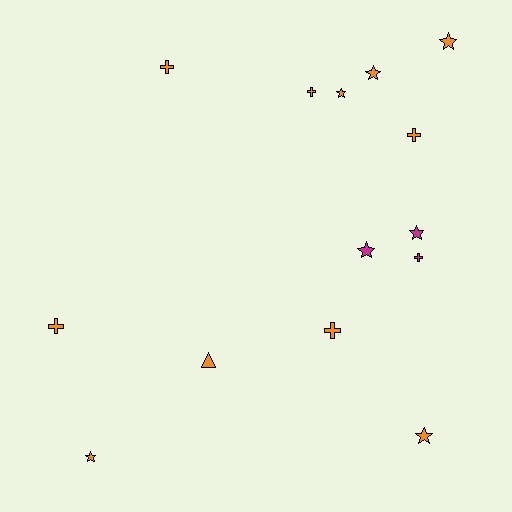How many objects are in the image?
There are 14 objects.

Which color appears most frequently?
Orange, with 11 objects.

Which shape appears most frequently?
Star, with 7 objects.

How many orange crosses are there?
There are 5 orange crosses.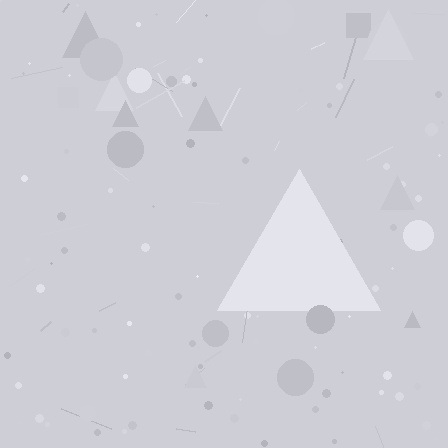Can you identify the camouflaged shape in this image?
The camouflaged shape is a triangle.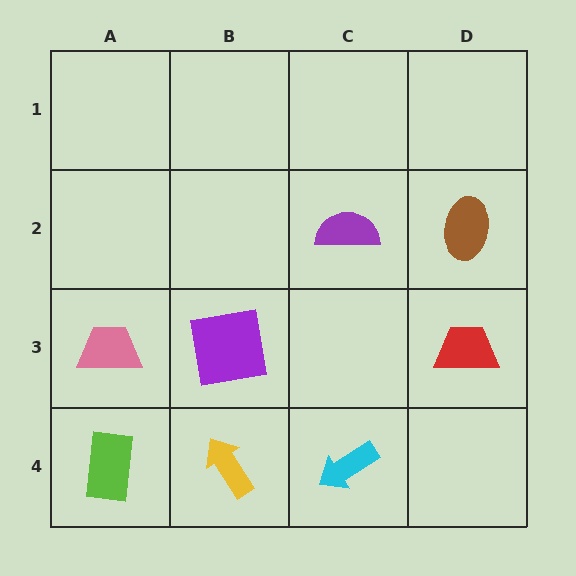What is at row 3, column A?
A pink trapezoid.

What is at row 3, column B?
A purple square.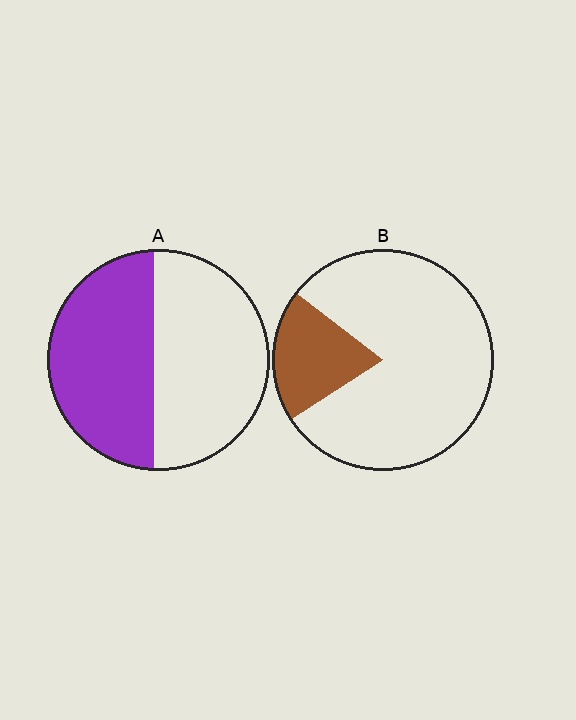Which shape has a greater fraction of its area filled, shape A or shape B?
Shape A.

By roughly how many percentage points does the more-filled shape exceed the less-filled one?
By roughly 30 percentage points (A over B).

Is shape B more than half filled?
No.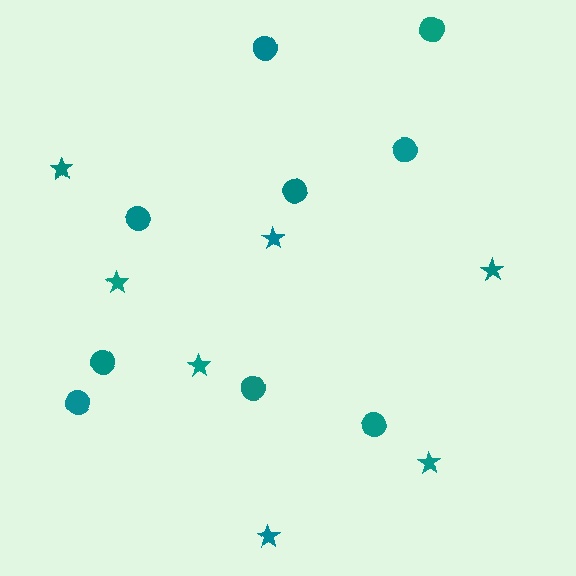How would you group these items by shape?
There are 2 groups: one group of circles (9) and one group of stars (7).